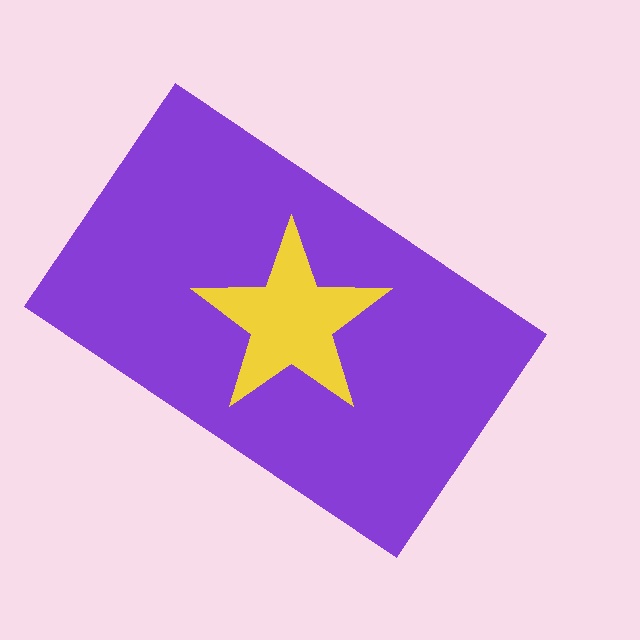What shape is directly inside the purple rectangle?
The yellow star.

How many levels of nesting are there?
2.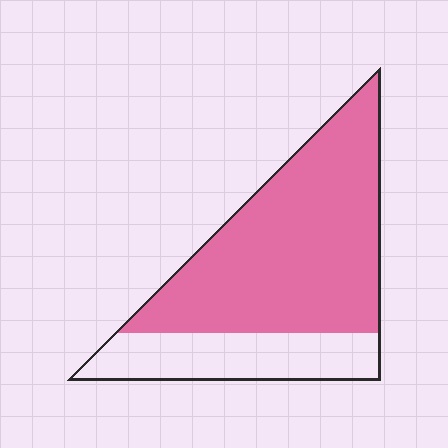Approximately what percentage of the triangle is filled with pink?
Approximately 70%.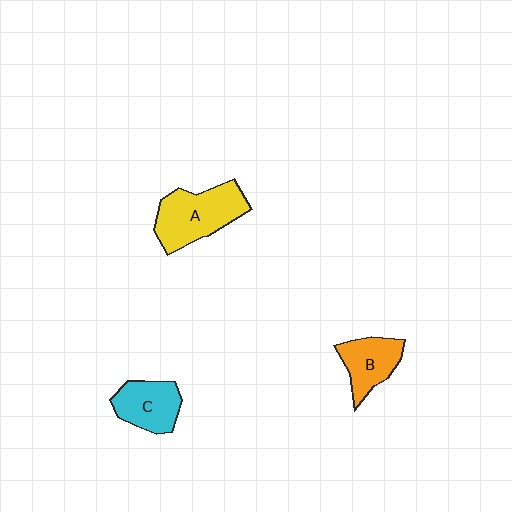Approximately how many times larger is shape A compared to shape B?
Approximately 1.5 times.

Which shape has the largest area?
Shape A (yellow).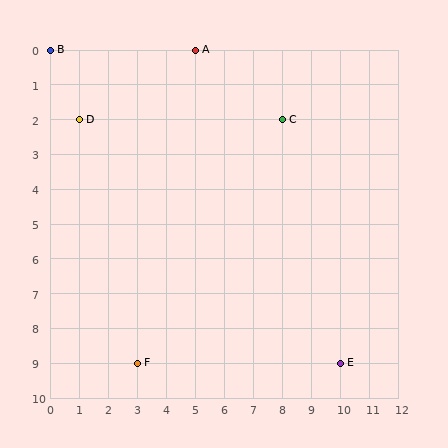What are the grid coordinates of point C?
Point C is at grid coordinates (8, 2).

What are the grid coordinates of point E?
Point E is at grid coordinates (10, 9).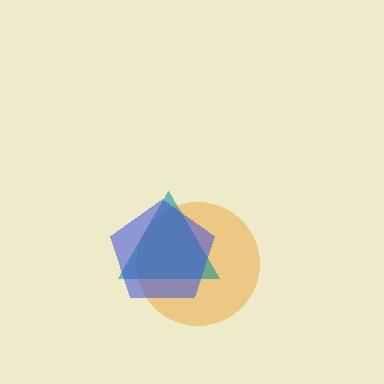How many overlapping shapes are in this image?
There are 3 overlapping shapes in the image.